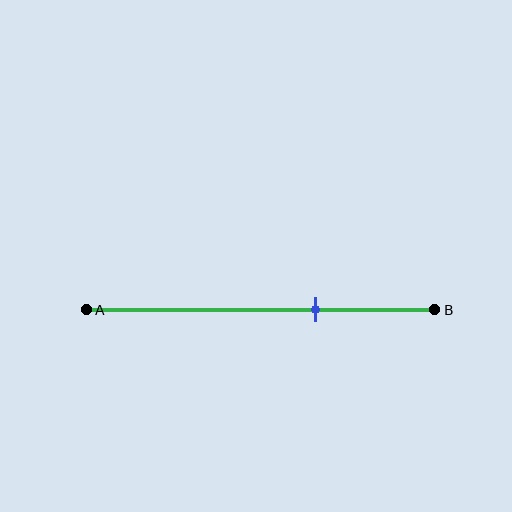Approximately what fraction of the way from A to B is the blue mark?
The blue mark is approximately 65% of the way from A to B.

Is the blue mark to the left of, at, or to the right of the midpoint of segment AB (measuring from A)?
The blue mark is to the right of the midpoint of segment AB.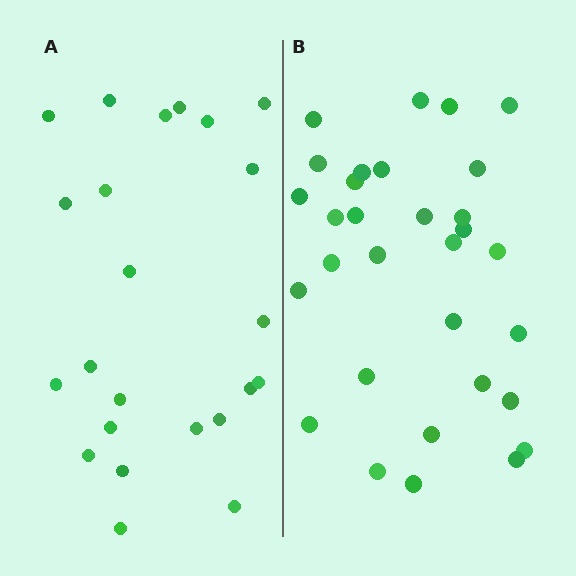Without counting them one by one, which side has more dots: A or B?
Region B (the right region) has more dots.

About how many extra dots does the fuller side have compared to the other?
Region B has roughly 8 or so more dots than region A.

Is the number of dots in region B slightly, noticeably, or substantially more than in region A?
Region B has noticeably more, but not dramatically so. The ratio is roughly 1.3 to 1.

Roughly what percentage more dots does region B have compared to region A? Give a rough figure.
About 35% more.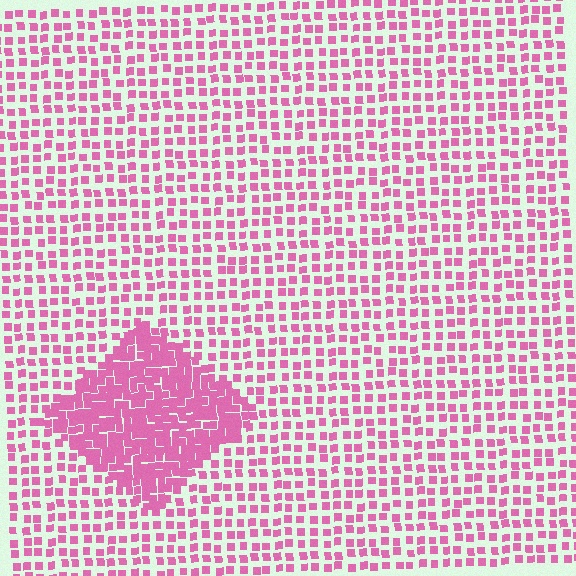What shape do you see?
I see a diamond.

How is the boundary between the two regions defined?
The boundary is defined by a change in element density (approximately 2.3x ratio). All elements are the same color, size, and shape.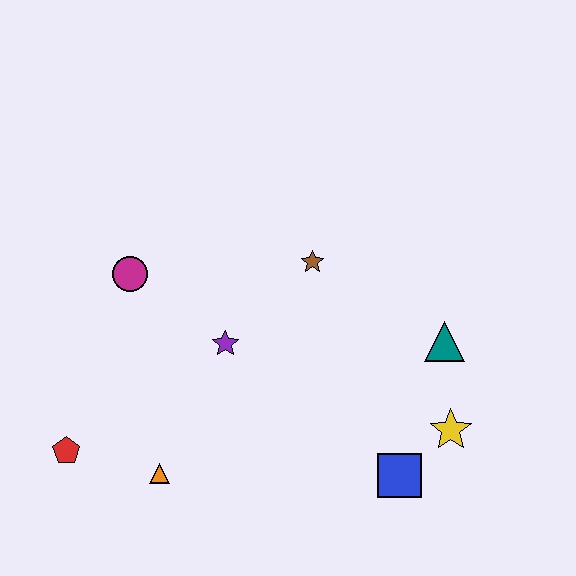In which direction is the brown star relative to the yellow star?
The brown star is above the yellow star.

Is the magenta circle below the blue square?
No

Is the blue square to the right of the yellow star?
No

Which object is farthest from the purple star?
The yellow star is farthest from the purple star.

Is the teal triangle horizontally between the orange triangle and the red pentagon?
No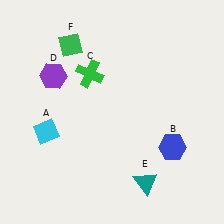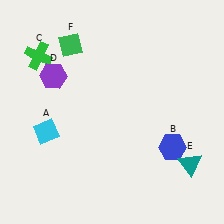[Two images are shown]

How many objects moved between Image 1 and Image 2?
2 objects moved between the two images.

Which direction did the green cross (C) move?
The green cross (C) moved left.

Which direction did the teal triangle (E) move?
The teal triangle (E) moved right.